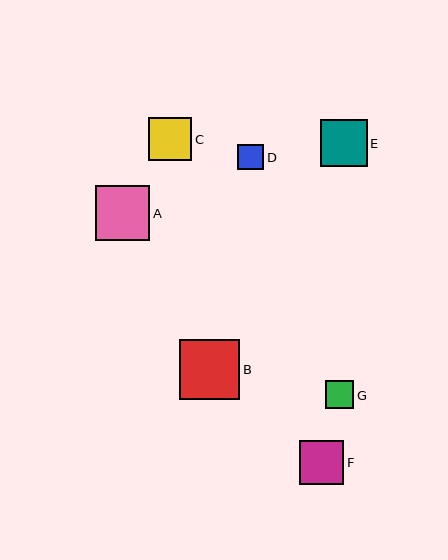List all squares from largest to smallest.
From largest to smallest: B, A, E, F, C, G, D.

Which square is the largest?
Square B is the largest with a size of approximately 60 pixels.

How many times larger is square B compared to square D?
Square B is approximately 2.3 times the size of square D.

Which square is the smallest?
Square D is the smallest with a size of approximately 26 pixels.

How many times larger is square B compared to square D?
Square B is approximately 2.3 times the size of square D.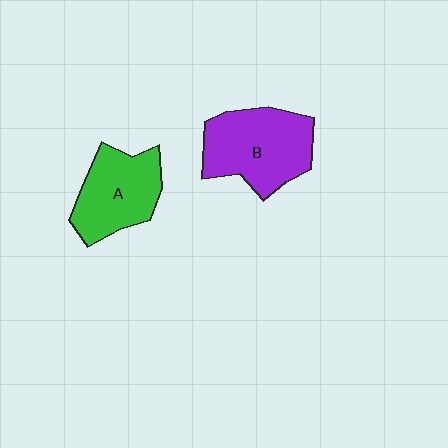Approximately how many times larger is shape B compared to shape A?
Approximately 1.2 times.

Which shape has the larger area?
Shape B (purple).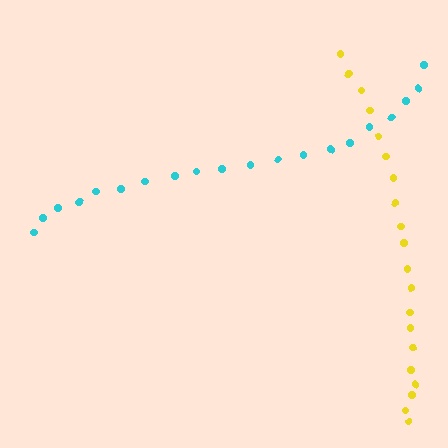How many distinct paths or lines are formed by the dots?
There are 2 distinct paths.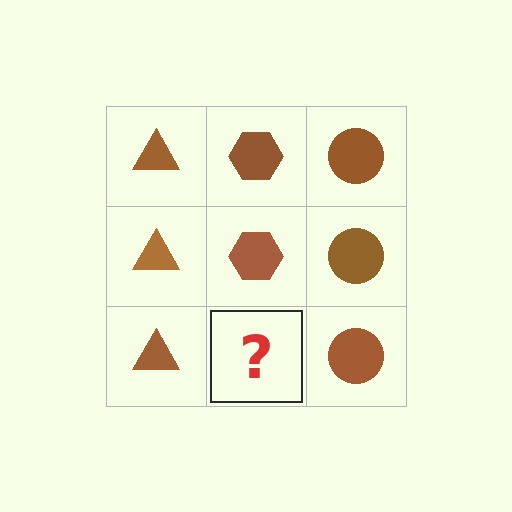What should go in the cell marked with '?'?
The missing cell should contain a brown hexagon.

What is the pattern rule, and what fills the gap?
The rule is that each column has a consistent shape. The gap should be filled with a brown hexagon.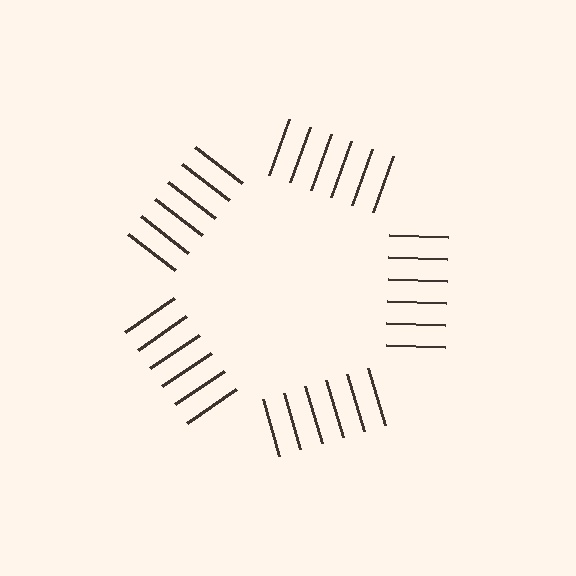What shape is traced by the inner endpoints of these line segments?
An illusory pentagon — the line segments terminate on its edges but no continuous stroke is drawn.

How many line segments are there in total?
30 — 6 along each of the 5 edges.